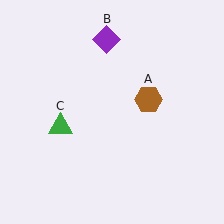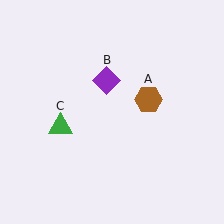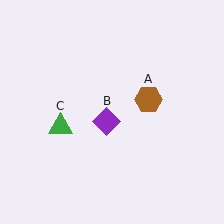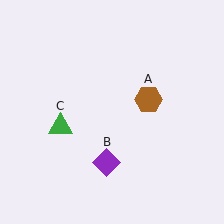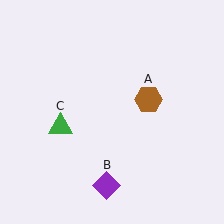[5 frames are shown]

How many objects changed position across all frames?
1 object changed position: purple diamond (object B).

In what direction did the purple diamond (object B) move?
The purple diamond (object B) moved down.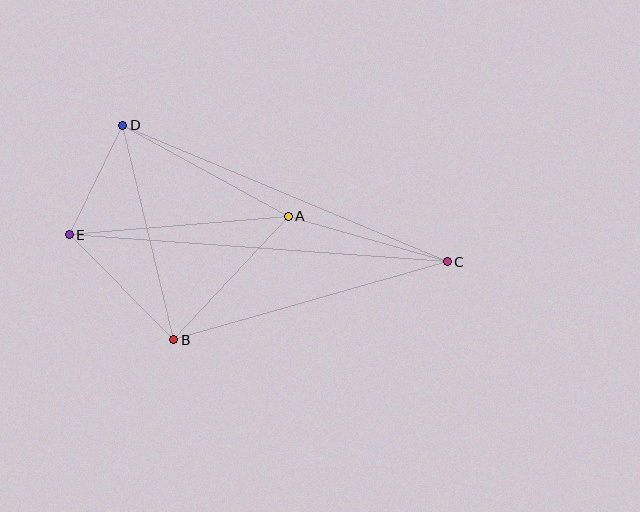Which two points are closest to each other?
Points D and E are closest to each other.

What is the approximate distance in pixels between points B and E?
The distance between B and E is approximately 148 pixels.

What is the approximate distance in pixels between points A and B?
The distance between A and B is approximately 168 pixels.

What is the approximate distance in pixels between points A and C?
The distance between A and C is approximately 165 pixels.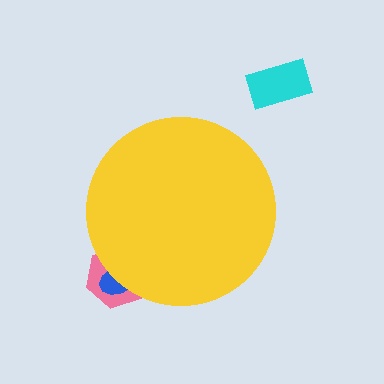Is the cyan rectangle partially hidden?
No, the cyan rectangle is fully visible.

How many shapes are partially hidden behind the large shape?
2 shapes are partially hidden.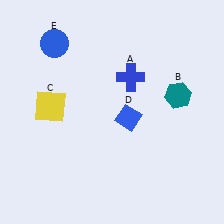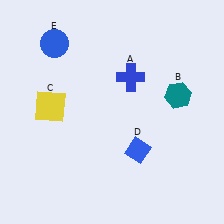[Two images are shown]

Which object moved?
The blue diamond (D) moved down.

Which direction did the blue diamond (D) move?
The blue diamond (D) moved down.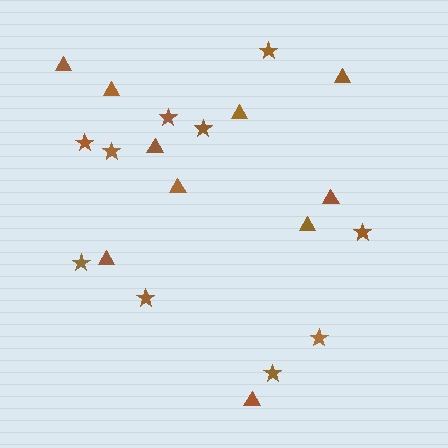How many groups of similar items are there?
There are 2 groups: one group of stars (10) and one group of triangles (10).